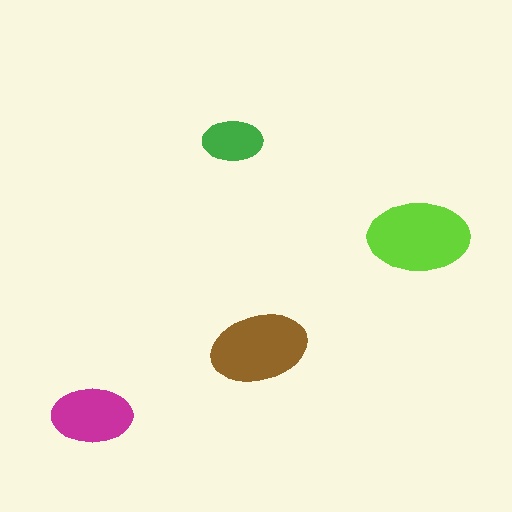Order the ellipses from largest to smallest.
the lime one, the brown one, the magenta one, the green one.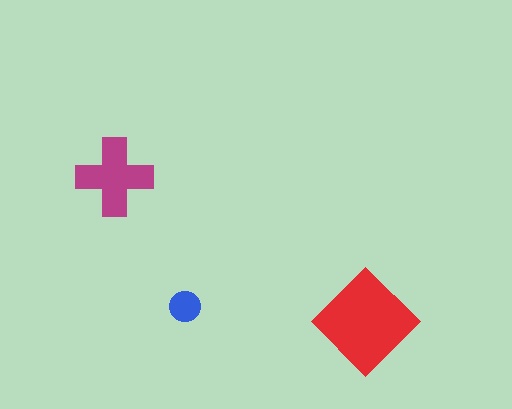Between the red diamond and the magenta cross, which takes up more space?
The red diamond.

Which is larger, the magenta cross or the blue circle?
The magenta cross.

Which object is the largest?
The red diamond.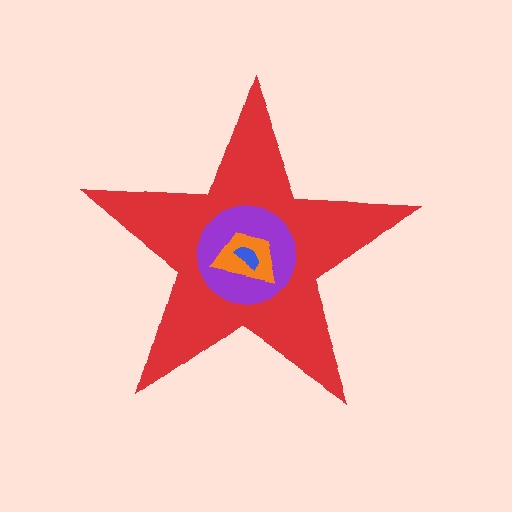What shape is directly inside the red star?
The purple circle.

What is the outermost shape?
The red star.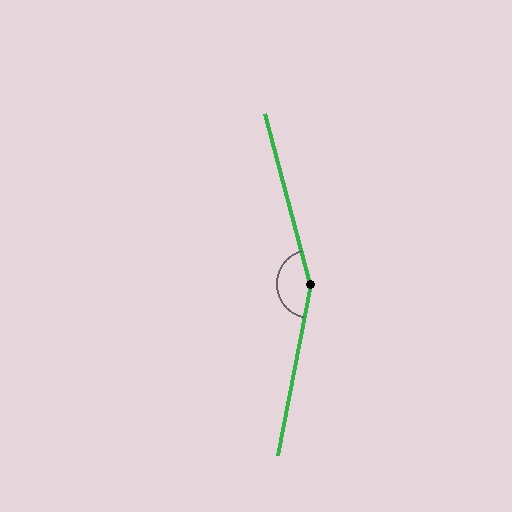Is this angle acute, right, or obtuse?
It is obtuse.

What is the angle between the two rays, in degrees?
Approximately 154 degrees.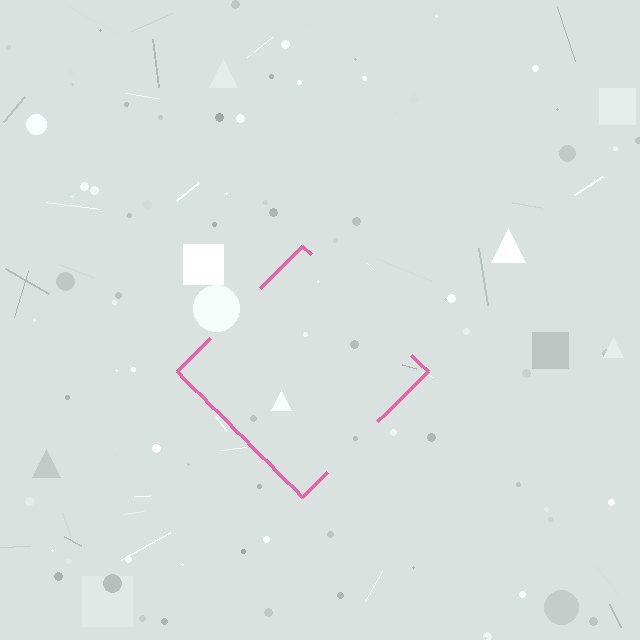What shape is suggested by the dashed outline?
The dashed outline suggests a diamond.